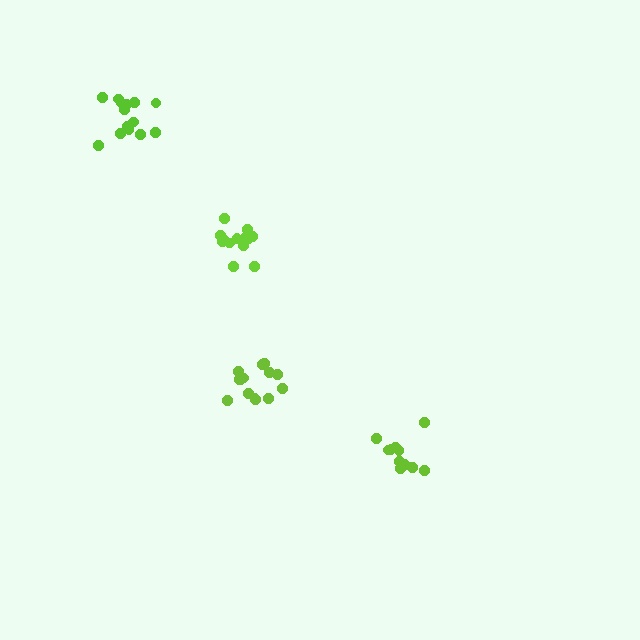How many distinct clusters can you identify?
There are 4 distinct clusters.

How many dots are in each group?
Group 1: 13 dots, Group 2: 14 dots, Group 3: 11 dots, Group 4: 14 dots (52 total).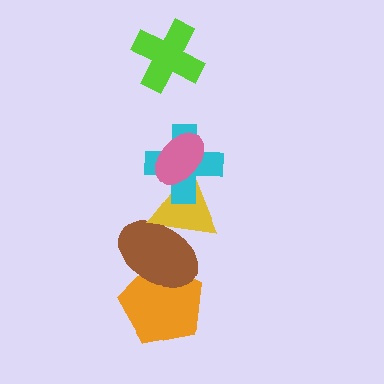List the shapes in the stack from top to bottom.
From top to bottom: the lime cross, the pink ellipse, the cyan cross, the yellow triangle, the brown ellipse, the orange pentagon.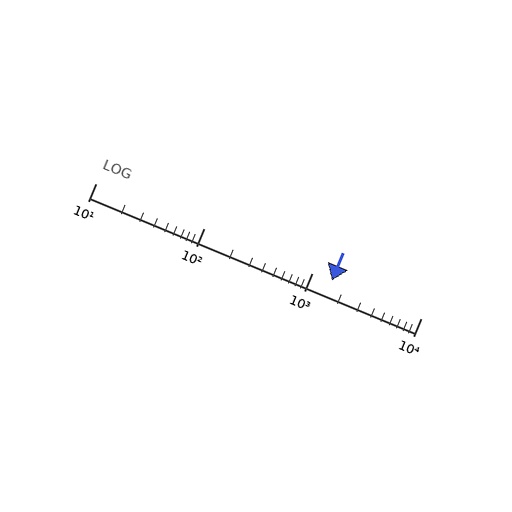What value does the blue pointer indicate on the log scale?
The pointer indicates approximately 1500.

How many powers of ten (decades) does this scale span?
The scale spans 3 decades, from 10 to 10000.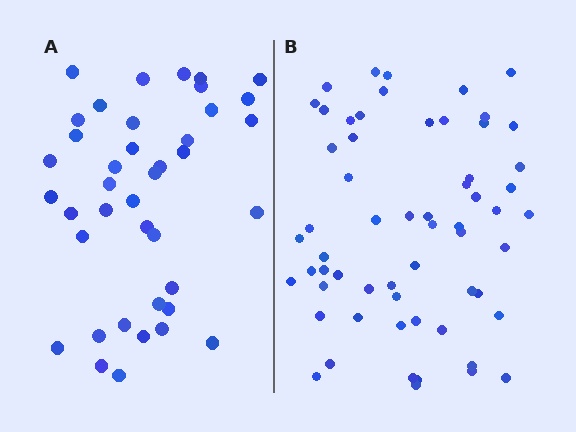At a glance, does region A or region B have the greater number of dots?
Region B (the right region) has more dots.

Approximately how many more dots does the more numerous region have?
Region B has approximately 20 more dots than region A.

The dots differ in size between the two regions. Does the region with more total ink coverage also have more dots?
No. Region A has more total ink coverage because its dots are larger, but region B actually contains more individual dots. Total area can be misleading — the number of items is what matters here.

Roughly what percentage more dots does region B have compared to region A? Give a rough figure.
About 50% more.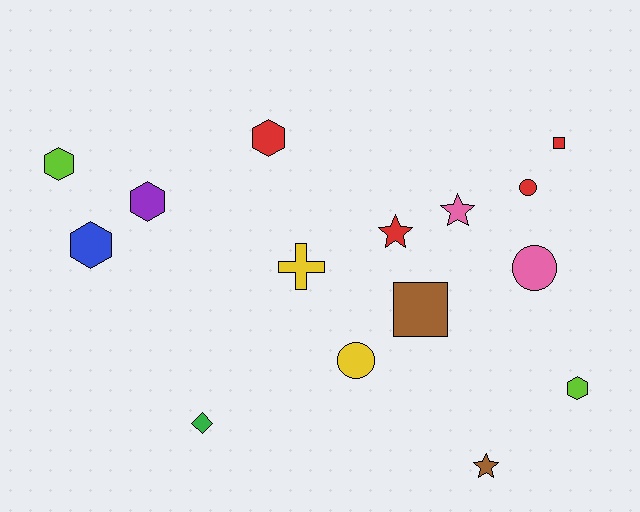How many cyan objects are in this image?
There are no cyan objects.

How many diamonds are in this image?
There is 1 diamond.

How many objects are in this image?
There are 15 objects.